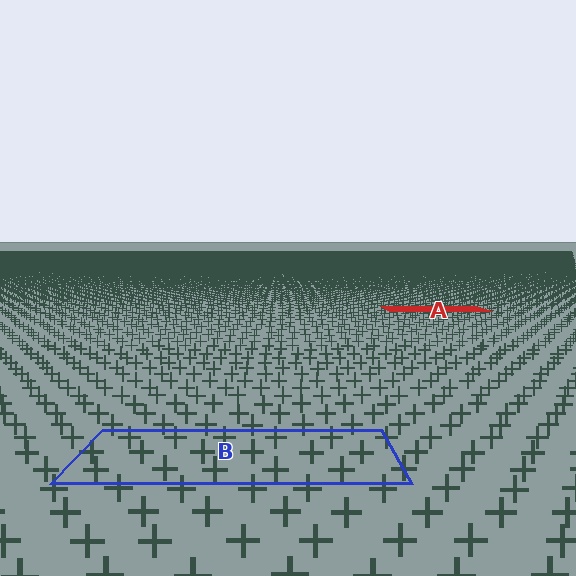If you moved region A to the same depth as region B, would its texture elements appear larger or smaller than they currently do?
They would appear larger. At a closer depth, the same texture elements are projected at a bigger on-screen size.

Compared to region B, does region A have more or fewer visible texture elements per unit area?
Region A has more texture elements per unit area — they are packed more densely because it is farther away.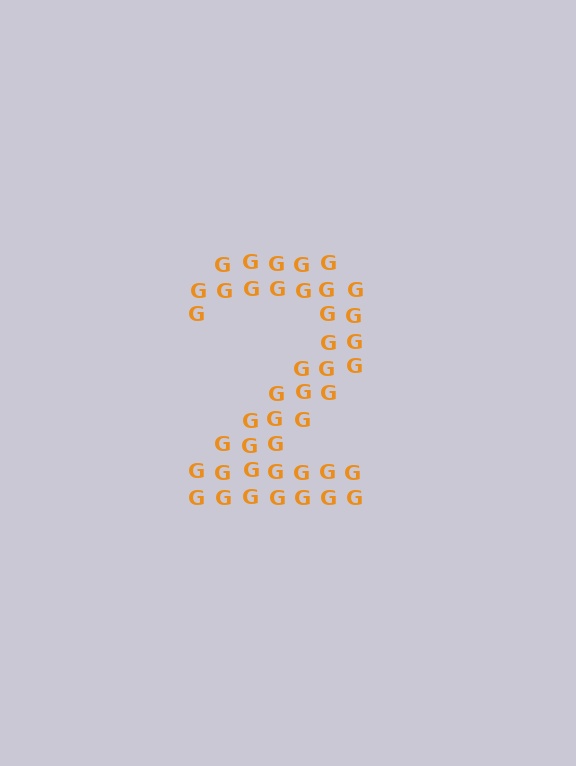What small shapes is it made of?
It is made of small letter G's.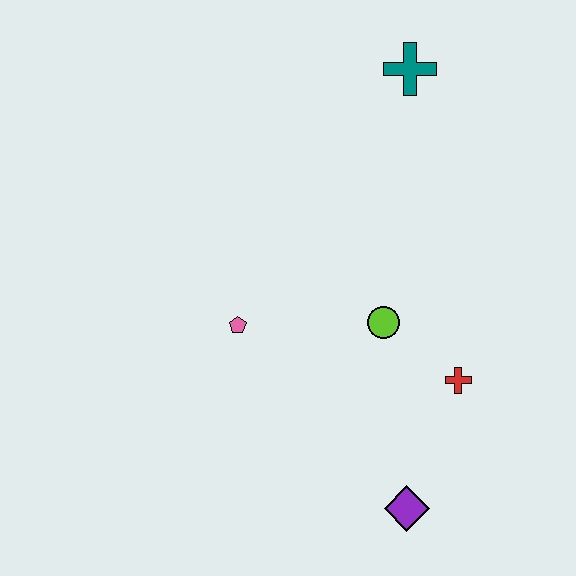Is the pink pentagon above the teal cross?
No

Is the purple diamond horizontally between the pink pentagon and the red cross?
Yes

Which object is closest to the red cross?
The lime circle is closest to the red cross.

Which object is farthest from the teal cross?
The purple diamond is farthest from the teal cross.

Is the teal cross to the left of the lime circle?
No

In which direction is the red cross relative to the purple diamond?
The red cross is above the purple diamond.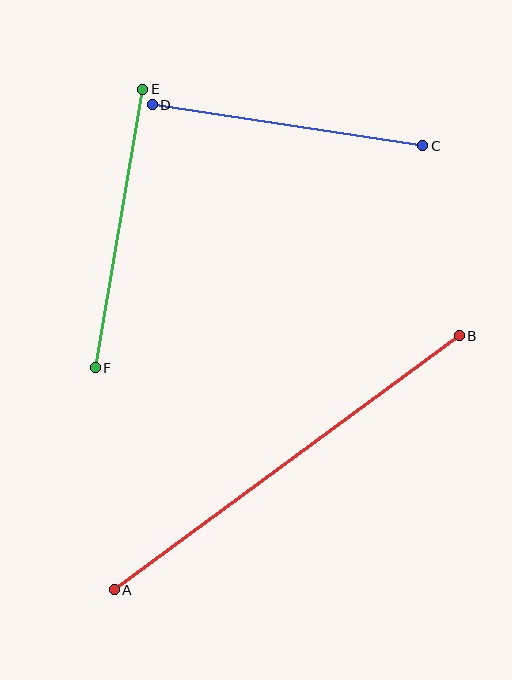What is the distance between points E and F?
The distance is approximately 282 pixels.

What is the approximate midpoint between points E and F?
The midpoint is at approximately (119, 228) pixels.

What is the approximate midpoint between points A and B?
The midpoint is at approximately (287, 463) pixels.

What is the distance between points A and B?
The distance is approximately 428 pixels.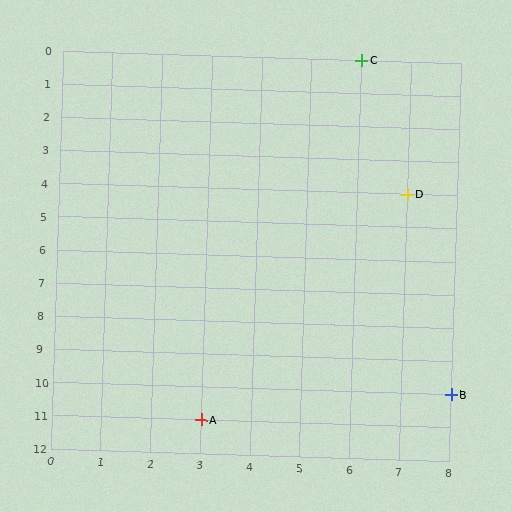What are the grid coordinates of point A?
Point A is at grid coordinates (3, 11).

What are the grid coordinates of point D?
Point D is at grid coordinates (7, 4).